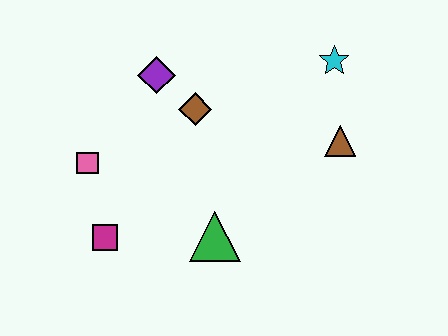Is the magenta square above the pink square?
No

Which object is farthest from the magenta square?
The cyan star is farthest from the magenta square.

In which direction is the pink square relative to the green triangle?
The pink square is to the left of the green triangle.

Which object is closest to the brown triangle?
The cyan star is closest to the brown triangle.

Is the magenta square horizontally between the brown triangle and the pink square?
Yes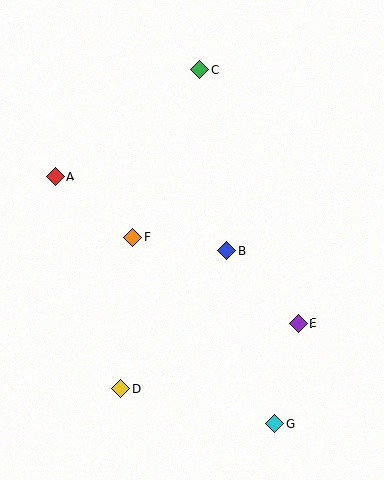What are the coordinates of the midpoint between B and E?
The midpoint between B and E is at (263, 287).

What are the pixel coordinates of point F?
Point F is at (133, 237).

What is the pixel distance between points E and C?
The distance between E and C is 272 pixels.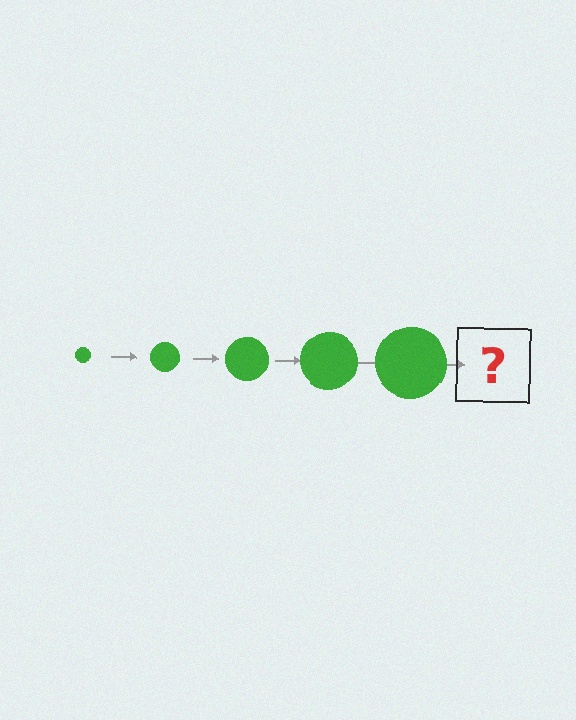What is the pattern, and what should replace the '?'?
The pattern is that the circle gets progressively larger each step. The '?' should be a green circle, larger than the previous one.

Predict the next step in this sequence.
The next step is a green circle, larger than the previous one.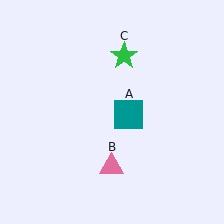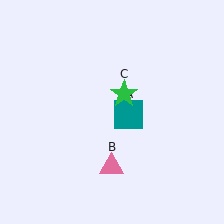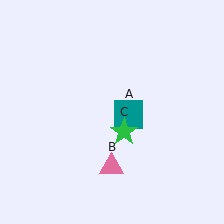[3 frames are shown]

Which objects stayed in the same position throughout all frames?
Teal square (object A) and pink triangle (object B) remained stationary.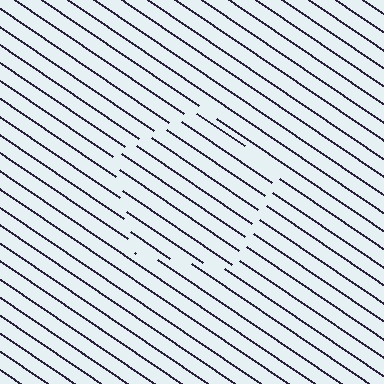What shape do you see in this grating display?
An illusory pentagon. The interior of the shape contains the same grating, shifted by half a period — the contour is defined by the phase discontinuity where line-ends from the inner and outer gratings abut.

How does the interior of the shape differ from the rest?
The interior of the shape contains the same grating, shifted by half a period — the contour is defined by the phase discontinuity where line-ends from the inner and outer gratings abut.